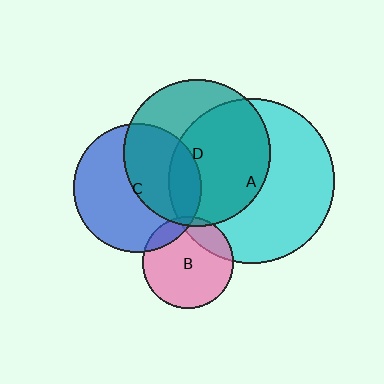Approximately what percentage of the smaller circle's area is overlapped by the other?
Approximately 5%.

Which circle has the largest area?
Circle A (cyan).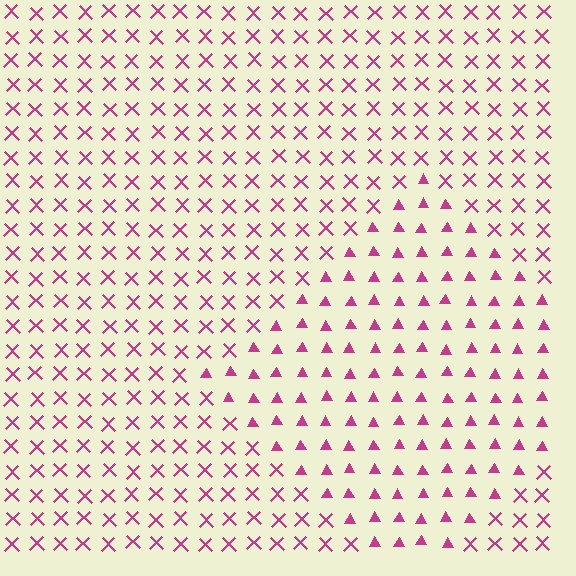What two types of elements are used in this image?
The image uses triangles inside the diamond region and X marks outside it.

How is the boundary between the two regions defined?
The boundary is defined by a change in element shape: triangles inside vs. X marks outside. All elements share the same color and spacing.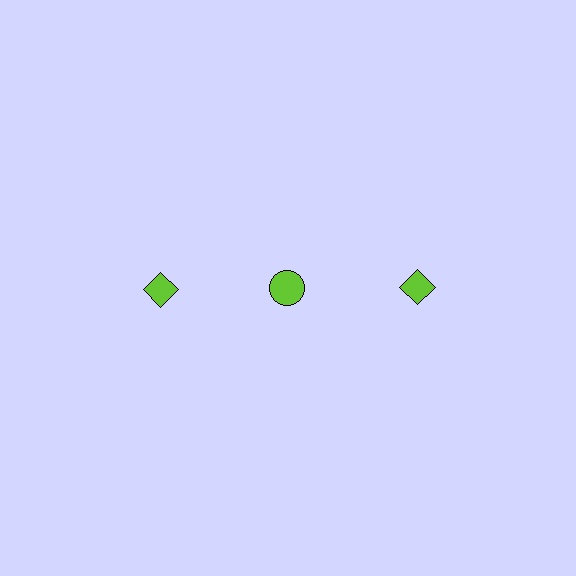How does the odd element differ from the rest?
It has a different shape: circle instead of diamond.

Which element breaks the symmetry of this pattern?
The lime circle in the top row, second from left column breaks the symmetry. All other shapes are lime diamonds.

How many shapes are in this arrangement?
There are 3 shapes arranged in a grid pattern.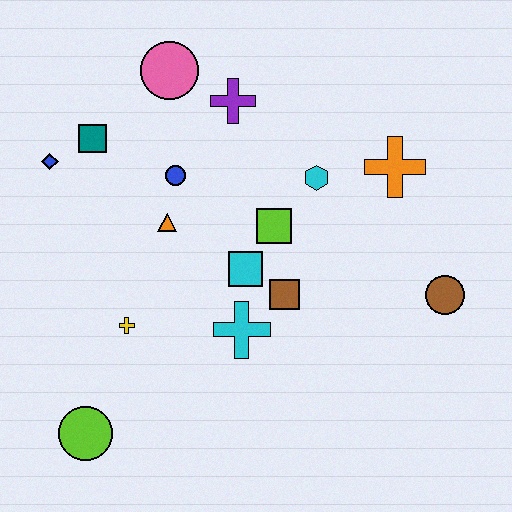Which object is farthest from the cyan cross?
The pink circle is farthest from the cyan cross.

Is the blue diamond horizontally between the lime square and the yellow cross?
No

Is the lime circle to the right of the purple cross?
No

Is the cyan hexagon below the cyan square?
No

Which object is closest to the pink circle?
The purple cross is closest to the pink circle.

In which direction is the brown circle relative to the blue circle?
The brown circle is to the right of the blue circle.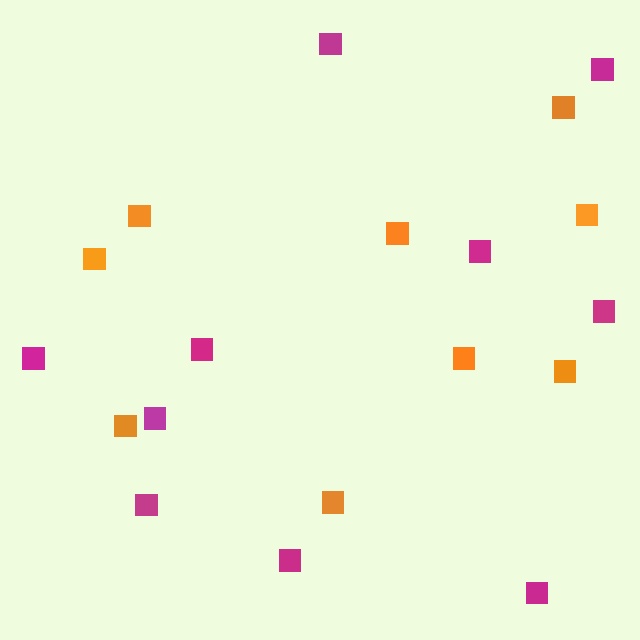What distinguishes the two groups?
There are 2 groups: one group of orange squares (9) and one group of magenta squares (10).